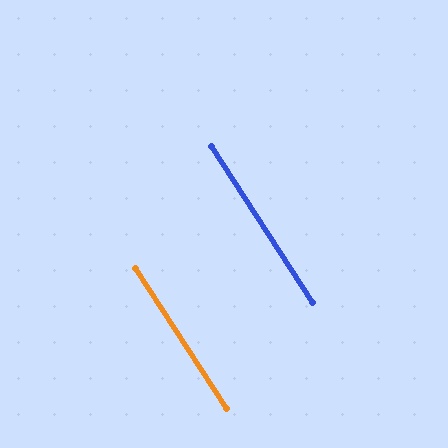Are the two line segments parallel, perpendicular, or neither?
Parallel — their directions differ by only 0.1°.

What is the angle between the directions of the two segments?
Approximately 0 degrees.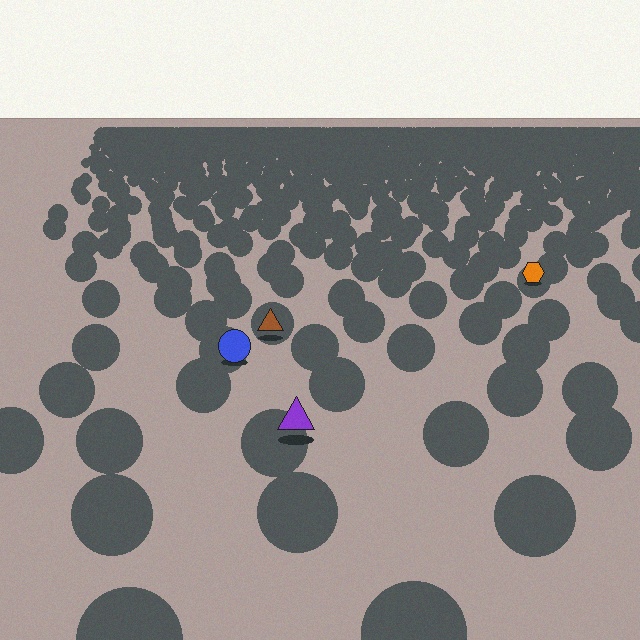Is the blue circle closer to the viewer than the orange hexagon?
Yes. The blue circle is closer — you can tell from the texture gradient: the ground texture is coarser near it.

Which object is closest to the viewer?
The purple triangle is closest. The texture marks near it are larger and more spread out.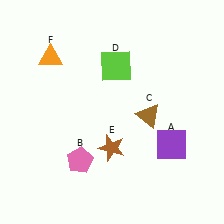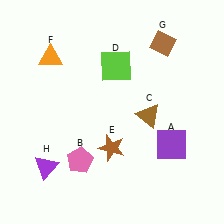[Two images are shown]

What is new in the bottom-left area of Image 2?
A purple triangle (H) was added in the bottom-left area of Image 2.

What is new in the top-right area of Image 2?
A brown diamond (G) was added in the top-right area of Image 2.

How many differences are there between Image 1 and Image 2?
There are 2 differences between the two images.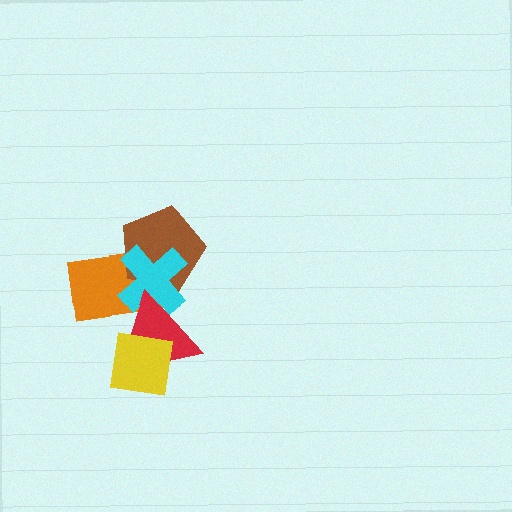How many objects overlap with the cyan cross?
3 objects overlap with the cyan cross.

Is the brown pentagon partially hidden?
Yes, it is partially covered by another shape.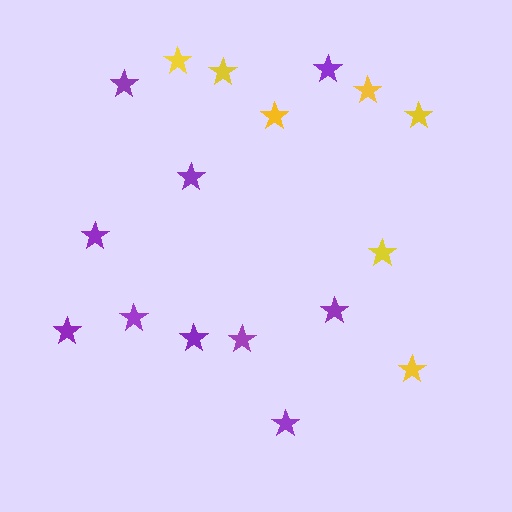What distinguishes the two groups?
There are 2 groups: one group of purple stars (10) and one group of yellow stars (7).